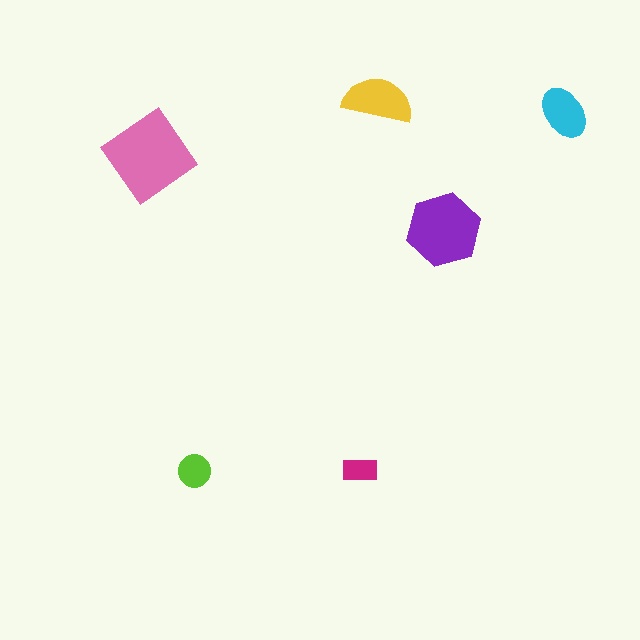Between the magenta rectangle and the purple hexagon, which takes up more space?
The purple hexagon.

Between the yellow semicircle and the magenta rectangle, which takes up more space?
The yellow semicircle.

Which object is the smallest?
The magenta rectangle.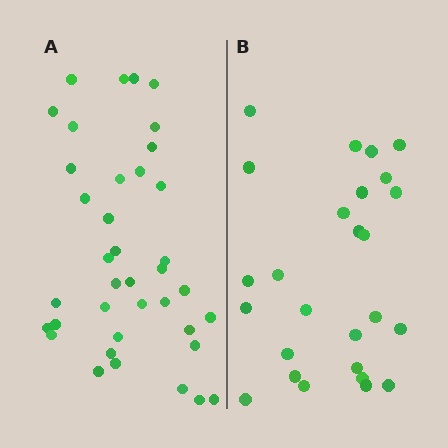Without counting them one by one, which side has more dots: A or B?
Region A (the left region) has more dots.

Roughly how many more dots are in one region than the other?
Region A has roughly 12 or so more dots than region B.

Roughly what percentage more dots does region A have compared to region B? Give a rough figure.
About 45% more.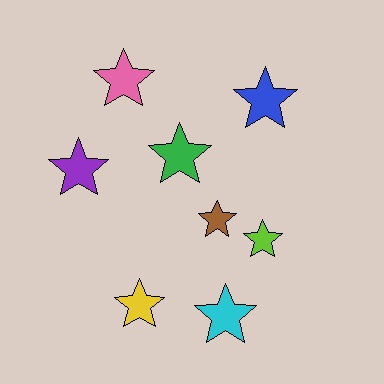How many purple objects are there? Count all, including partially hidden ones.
There is 1 purple object.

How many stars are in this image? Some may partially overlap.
There are 8 stars.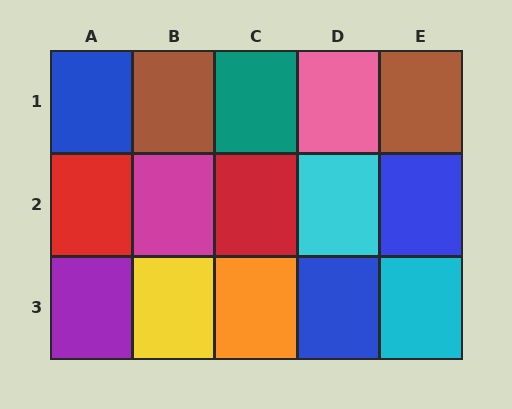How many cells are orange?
1 cell is orange.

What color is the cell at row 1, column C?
Teal.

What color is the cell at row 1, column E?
Brown.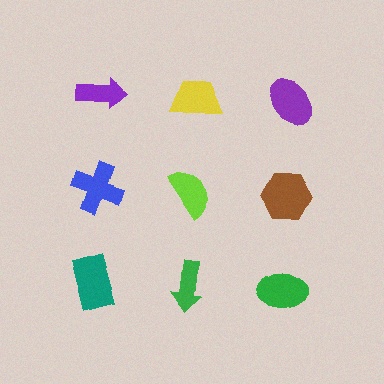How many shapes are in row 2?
3 shapes.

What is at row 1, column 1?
A purple arrow.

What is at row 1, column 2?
A yellow trapezoid.